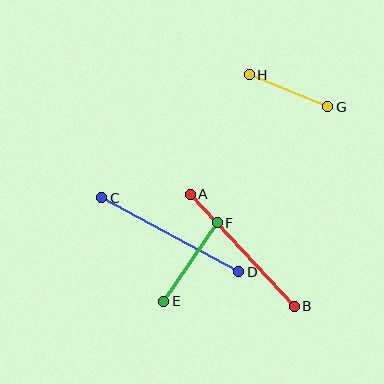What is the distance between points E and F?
The distance is approximately 95 pixels.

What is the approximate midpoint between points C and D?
The midpoint is at approximately (170, 235) pixels.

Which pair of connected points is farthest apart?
Points C and D are farthest apart.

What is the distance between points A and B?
The distance is approximately 153 pixels.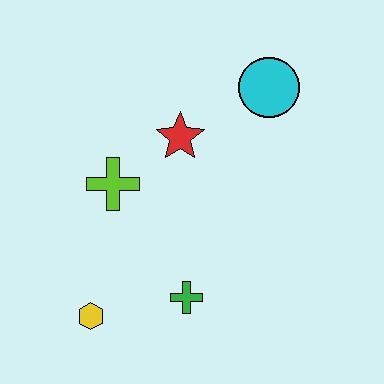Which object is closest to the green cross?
The yellow hexagon is closest to the green cross.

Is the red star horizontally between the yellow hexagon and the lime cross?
No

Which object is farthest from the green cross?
The cyan circle is farthest from the green cross.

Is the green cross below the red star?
Yes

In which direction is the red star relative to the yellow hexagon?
The red star is above the yellow hexagon.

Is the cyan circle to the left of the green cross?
No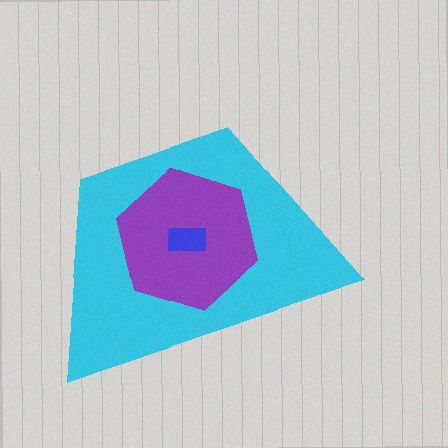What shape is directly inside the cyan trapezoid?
The purple hexagon.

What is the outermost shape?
The cyan trapezoid.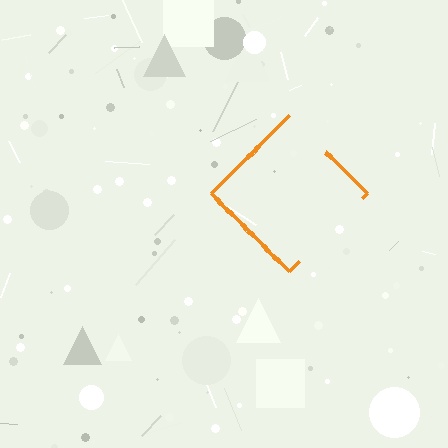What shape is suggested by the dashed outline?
The dashed outline suggests a diamond.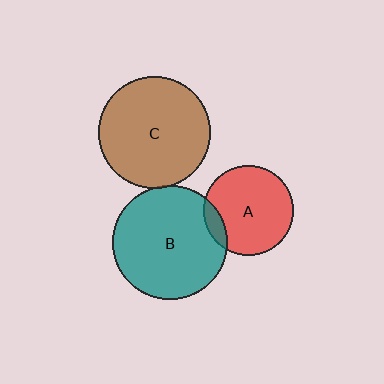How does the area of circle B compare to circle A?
Approximately 1.6 times.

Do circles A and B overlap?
Yes.